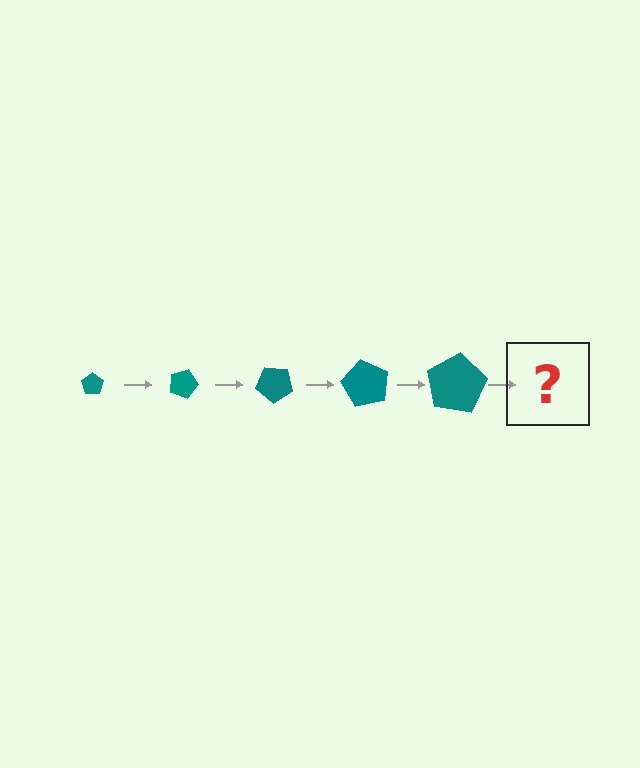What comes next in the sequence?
The next element should be a pentagon, larger than the previous one and rotated 100 degrees from the start.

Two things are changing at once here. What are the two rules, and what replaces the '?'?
The two rules are that the pentagon grows larger each step and it rotates 20 degrees each step. The '?' should be a pentagon, larger than the previous one and rotated 100 degrees from the start.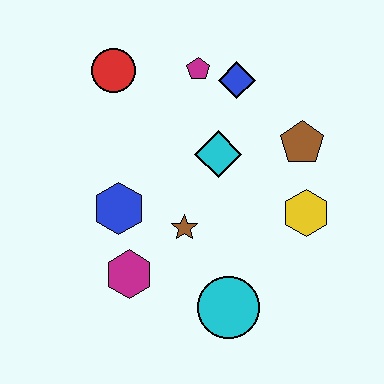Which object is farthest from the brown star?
The red circle is farthest from the brown star.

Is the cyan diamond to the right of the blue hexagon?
Yes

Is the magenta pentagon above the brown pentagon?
Yes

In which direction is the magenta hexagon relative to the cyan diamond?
The magenta hexagon is below the cyan diamond.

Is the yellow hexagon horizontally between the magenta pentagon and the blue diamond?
No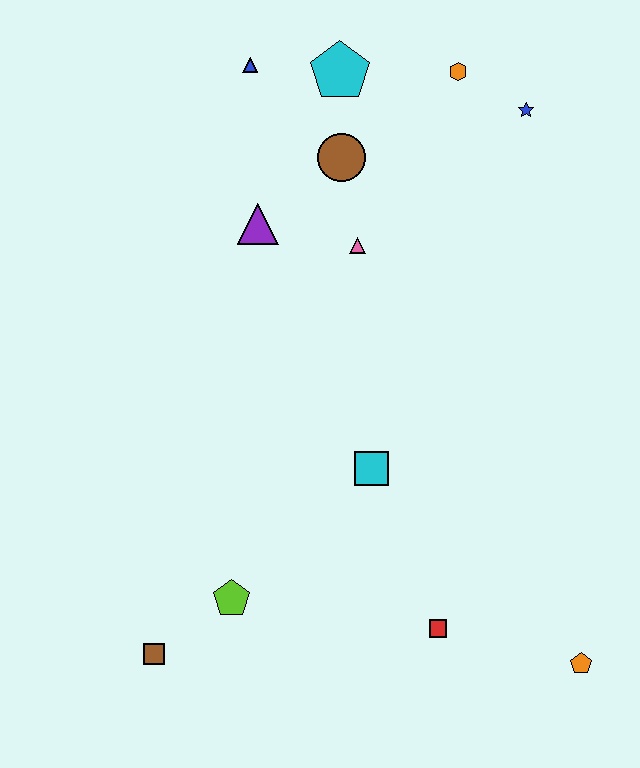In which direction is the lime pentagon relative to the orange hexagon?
The lime pentagon is below the orange hexagon.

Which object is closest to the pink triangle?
The brown circle is closest to the pink triangle.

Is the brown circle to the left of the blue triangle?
No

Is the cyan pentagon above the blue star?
Yes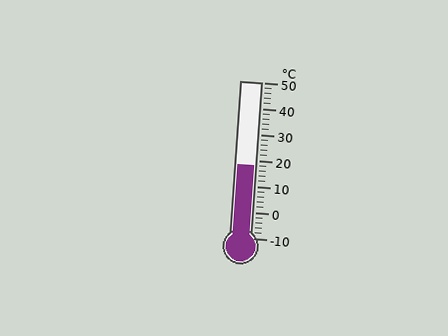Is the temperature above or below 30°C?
The temperature is below 30°C.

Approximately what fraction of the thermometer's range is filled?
The thermometer is filled to approximately 45% of its range.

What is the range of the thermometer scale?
The thermometer scale ranges from -10°C to 50°C.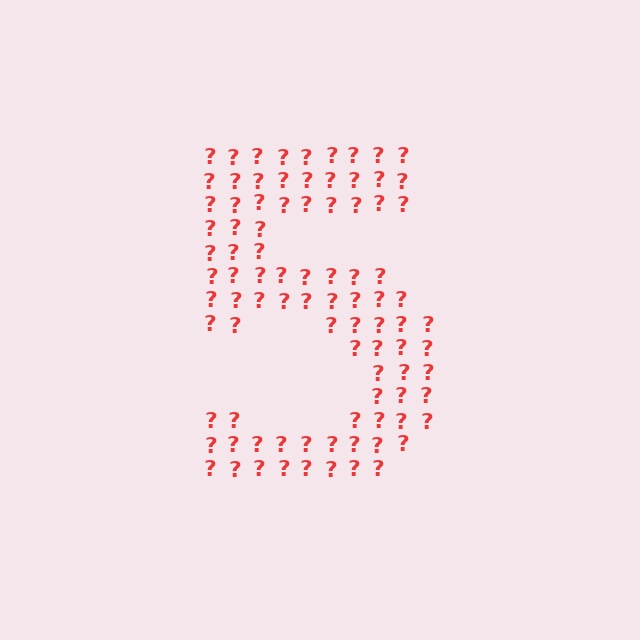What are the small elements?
The small elements are question marks.